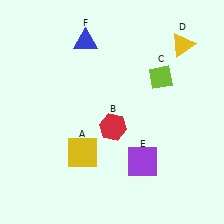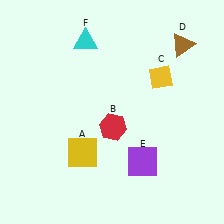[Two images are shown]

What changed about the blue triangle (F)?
In Image 1, F is blue. In Image 2, it changed to cyan.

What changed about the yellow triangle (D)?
In Image 1, D is yellow. In Image 2, it changed to brown.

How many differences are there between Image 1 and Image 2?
There are 3 differences between the two images.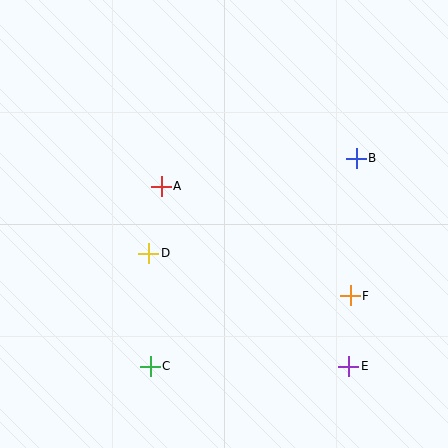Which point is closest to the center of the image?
Point A at (161, 187) is closest to the center.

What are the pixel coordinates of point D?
Point D is at (149, 253).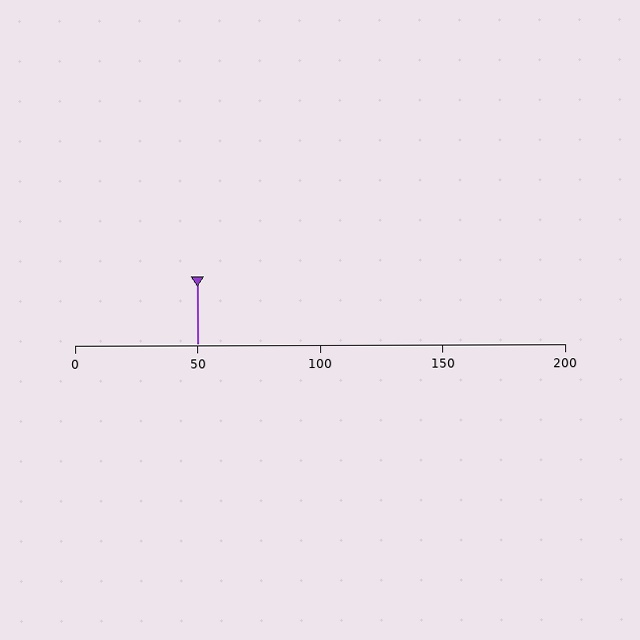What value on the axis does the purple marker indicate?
The marker indicates approximately 50.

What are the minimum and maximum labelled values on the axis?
The axis runs from 0 to 200.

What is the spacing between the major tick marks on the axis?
The major ticks are spaced 50 apart.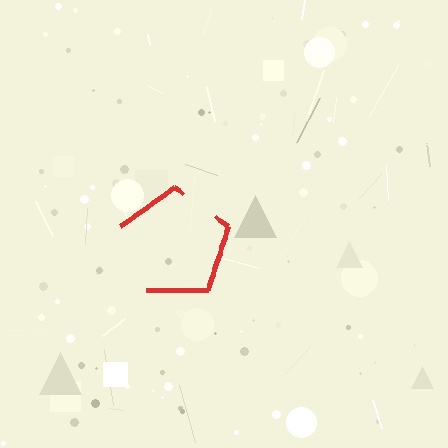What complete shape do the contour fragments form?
The contour fragments form a pentagon.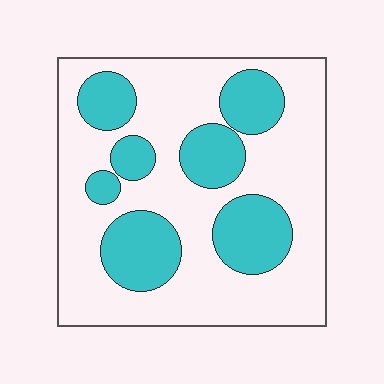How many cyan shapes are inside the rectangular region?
7.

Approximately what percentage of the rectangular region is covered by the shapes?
Approximately 30%.